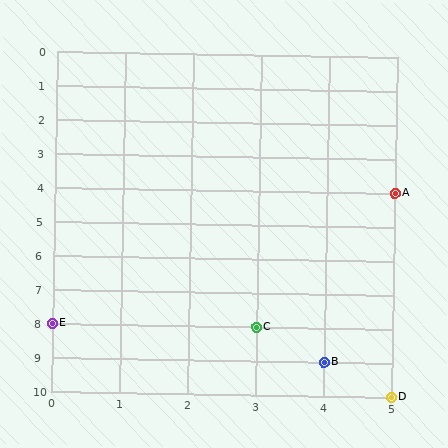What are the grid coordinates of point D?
Point D is at grid coordinates (5, 10).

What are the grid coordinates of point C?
Point C is at grid coordinates (3, 8).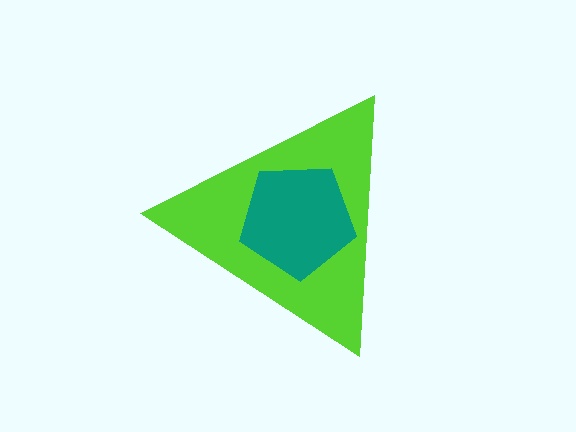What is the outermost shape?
The lime triangle.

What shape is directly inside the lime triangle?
The teal pentagon.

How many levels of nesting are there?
2.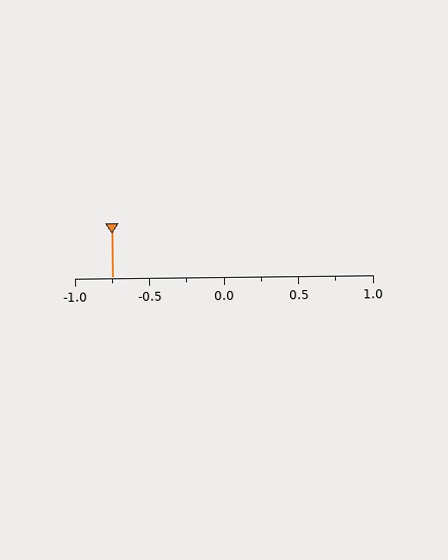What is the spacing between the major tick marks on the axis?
The major ticks are spaced 0.5 apart.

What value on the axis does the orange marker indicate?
The marker indicates approximately -0.75.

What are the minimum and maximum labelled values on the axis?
The axis runs from -1.0 to 1.0.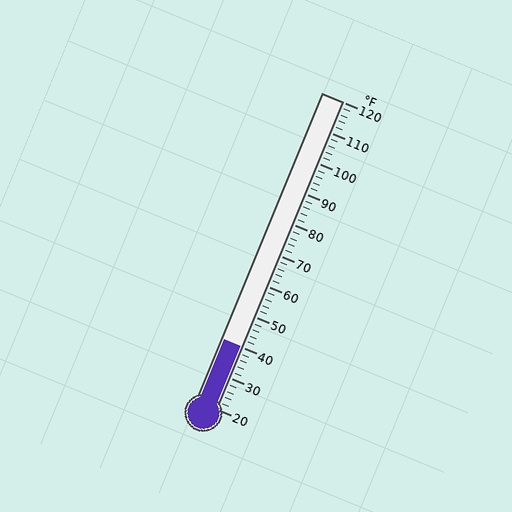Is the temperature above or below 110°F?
The temperature is below 110°F.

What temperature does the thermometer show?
The thermometer shows approximately 40°F.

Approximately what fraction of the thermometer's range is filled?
The thermometer is filled to approximately 20% of its range.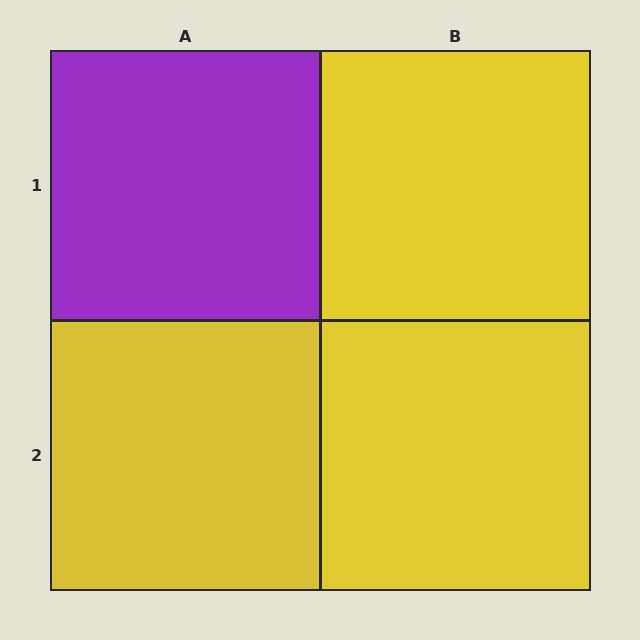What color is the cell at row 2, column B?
Yellow.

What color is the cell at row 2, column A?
Yellow.